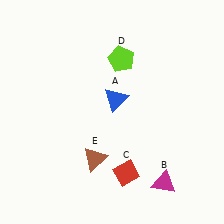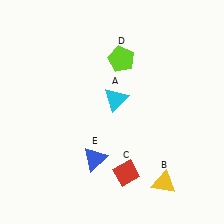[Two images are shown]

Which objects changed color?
A changed from blue to cyan. B changed from magenta to yellow. E changed from brown to blue.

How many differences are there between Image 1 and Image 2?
There are 3 differences between the two images.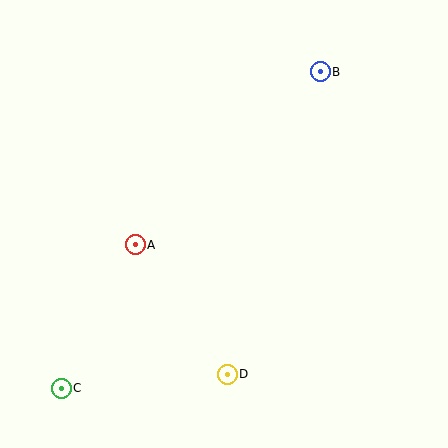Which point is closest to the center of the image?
Point A at (135, 245) is closest to the center.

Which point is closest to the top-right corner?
Point B is closest to the top-right corner.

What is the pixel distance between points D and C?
The distance between D and C is 167 pixels.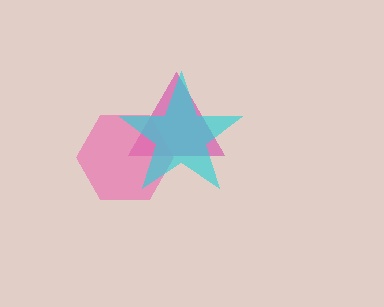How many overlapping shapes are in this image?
There are 3 overlapping shapes in the image.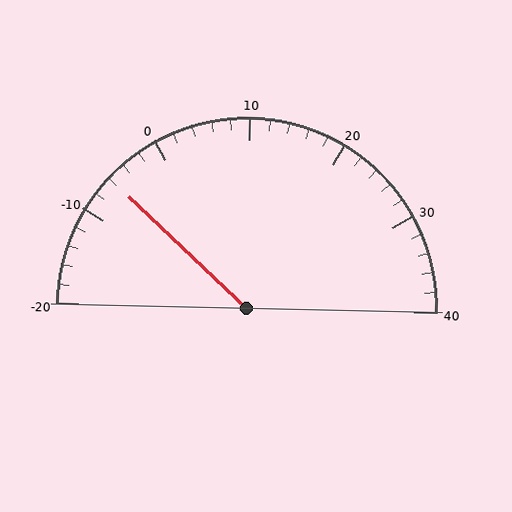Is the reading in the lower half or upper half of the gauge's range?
The reading is in the lower half of the range (-20 to 40).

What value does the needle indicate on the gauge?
The needle indicates approximately -6.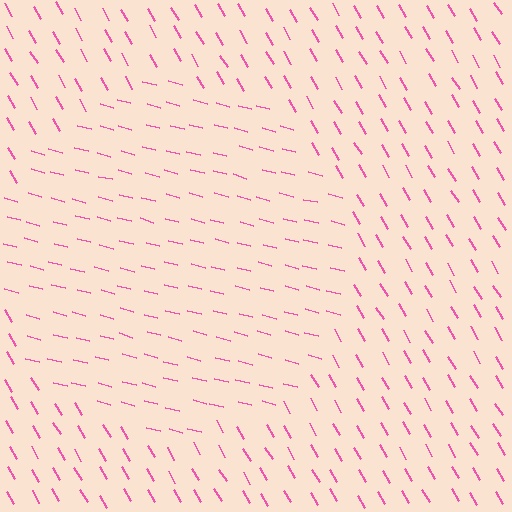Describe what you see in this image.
The image is filled with small pink line segments. A circle region in the image has lines oriented differently from the surrounding lines, creating a visible texture boundary.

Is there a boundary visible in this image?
Yes, there is a texture boundary formed by a change in line orientation.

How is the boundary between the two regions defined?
The boundary is defined purely by a change in line orientation (approximately 45 degrees difference). All lines are the same color and thickness.